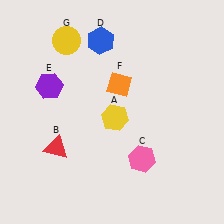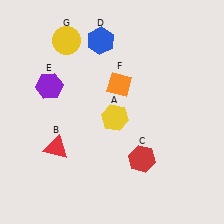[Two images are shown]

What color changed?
The hexagon (C) changed from pink in Image 1 to red in Image 2.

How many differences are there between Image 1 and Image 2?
There is 1 difference between the two images.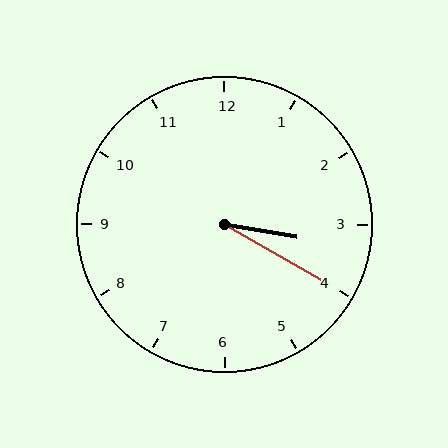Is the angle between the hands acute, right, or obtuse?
It is acute.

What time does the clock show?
3:20.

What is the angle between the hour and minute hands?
Approximately 20 degrees.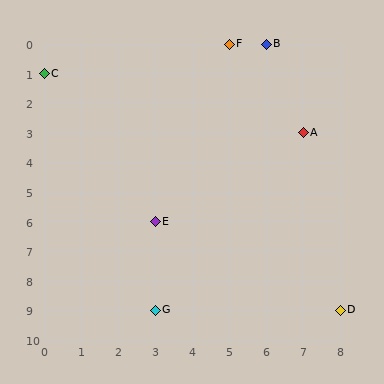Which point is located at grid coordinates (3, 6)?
Point E is at (3, 6).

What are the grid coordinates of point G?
Point G is at grid coordinates (3, 9).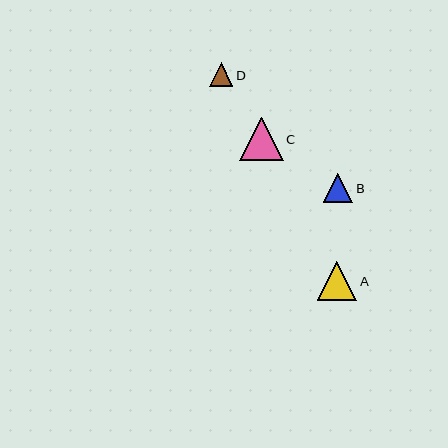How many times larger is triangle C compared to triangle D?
Triangle C is approximately 1.8 times the size of triangle D.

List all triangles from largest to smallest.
From largest to smallest: C, A, B, D.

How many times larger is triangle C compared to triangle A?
Triangle C is approximately 1.1 times the size of triangle A.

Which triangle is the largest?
Triangle C is the largest with a size of approximately 44 pixels.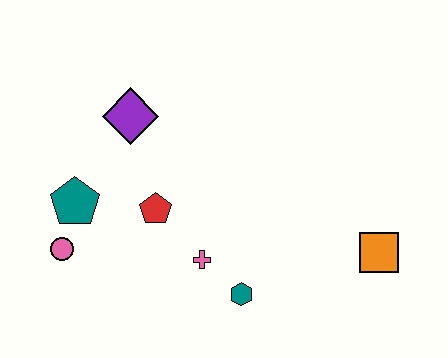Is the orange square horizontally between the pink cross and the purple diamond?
No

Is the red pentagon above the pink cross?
Yes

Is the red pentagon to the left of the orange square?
Yes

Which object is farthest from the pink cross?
The orange square is farthest from the pink cross.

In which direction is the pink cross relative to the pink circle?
The pink cross is to the right of the pink circle.